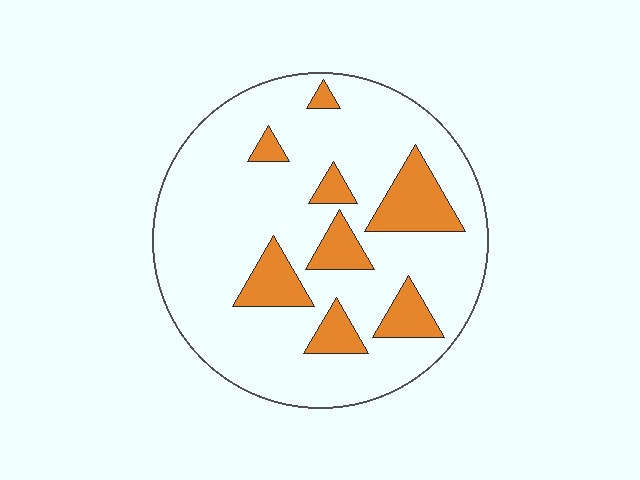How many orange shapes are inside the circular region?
8.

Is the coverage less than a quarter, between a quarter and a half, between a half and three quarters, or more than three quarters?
Less than a quarter.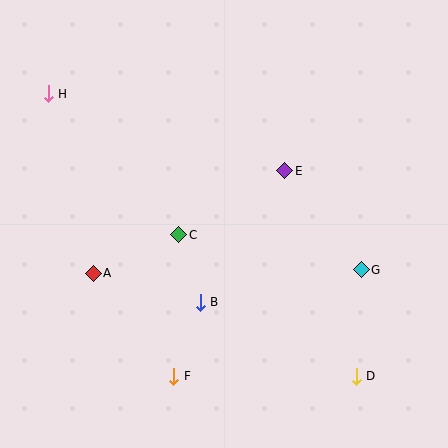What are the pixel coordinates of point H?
Point H is at (48, 94).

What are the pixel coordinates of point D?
Point D is at (356, 376).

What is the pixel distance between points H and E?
The distance between H and E is 248 pixels.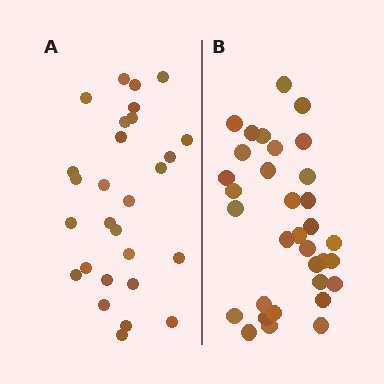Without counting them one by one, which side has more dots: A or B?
Region B (the right region) has more dots.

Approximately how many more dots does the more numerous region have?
Region B has about 5 more dots than region A.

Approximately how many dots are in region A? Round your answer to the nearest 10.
About 30 dots. (The exact count is 28, which rounds to 30.)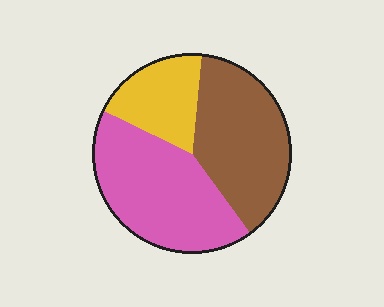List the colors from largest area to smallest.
From largest to smallest: pink, brown, yellow.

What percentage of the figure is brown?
Brown takes up about three eighths (3/8) of the figure.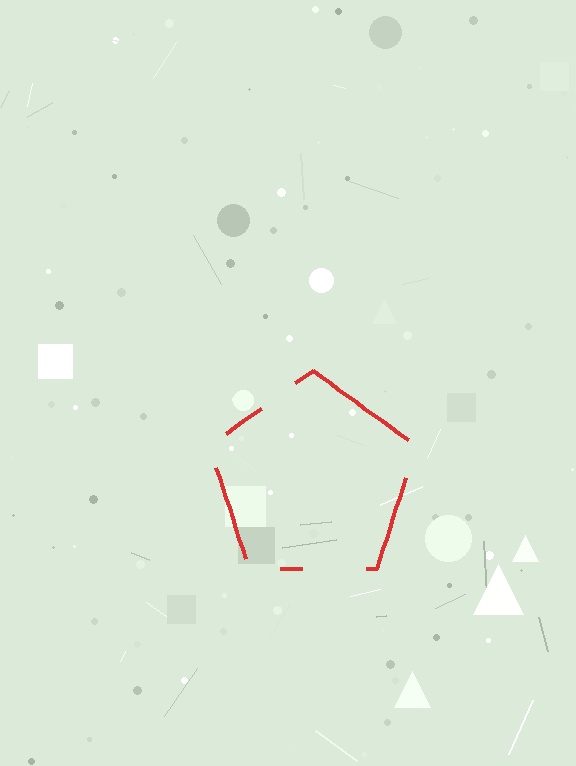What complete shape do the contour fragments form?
The contour fragments form a pentagon.